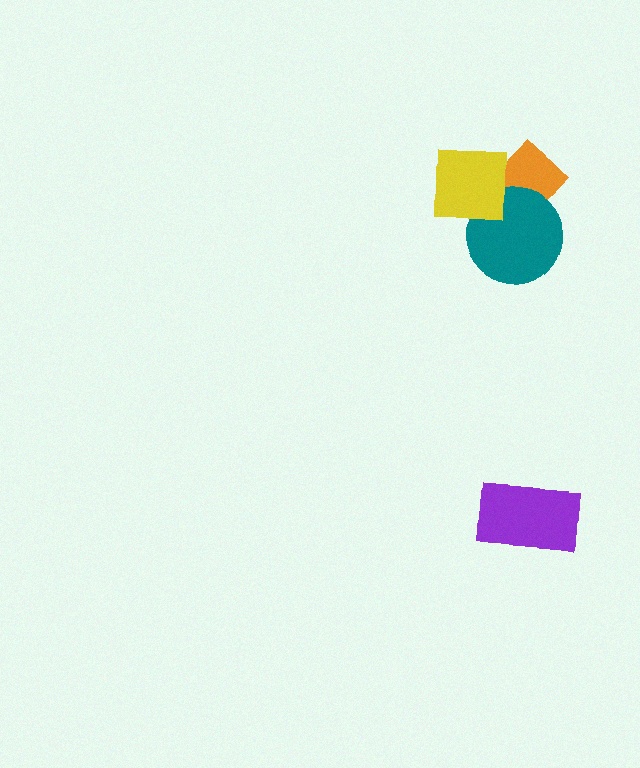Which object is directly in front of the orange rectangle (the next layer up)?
The teal circle is directly in front of the orange rectangle.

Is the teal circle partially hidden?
Yes, it is partially covered by another shape.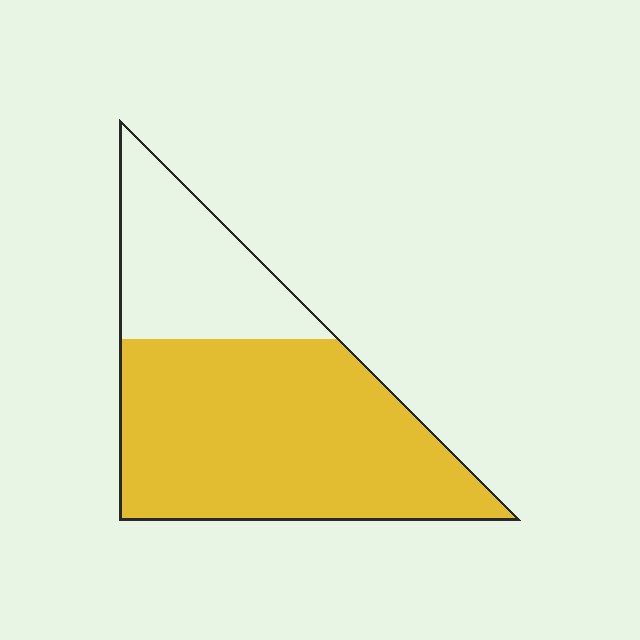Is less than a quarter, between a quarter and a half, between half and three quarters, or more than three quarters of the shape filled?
Between half and three quarters.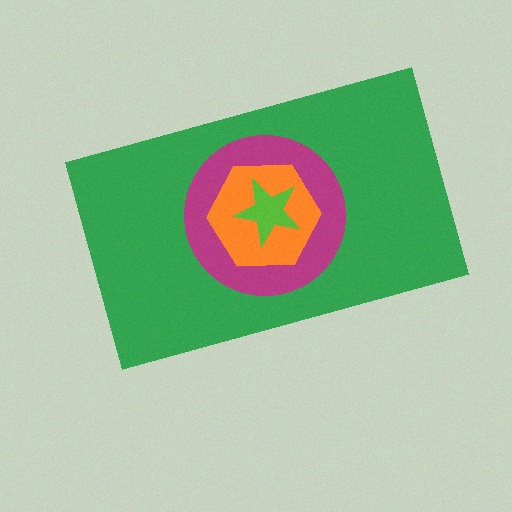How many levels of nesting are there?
4.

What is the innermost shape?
The lime star.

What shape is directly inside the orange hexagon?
The lime star.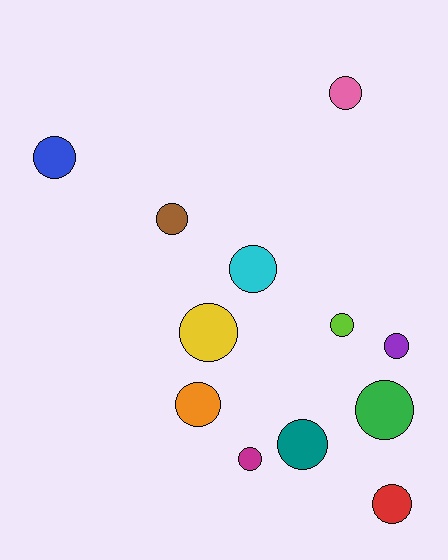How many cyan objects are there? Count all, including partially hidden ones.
There is 1 cyan object.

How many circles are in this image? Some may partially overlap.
There are 12 circles.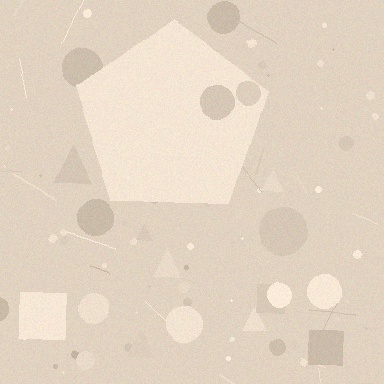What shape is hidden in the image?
A pentagon is hidden in the image.